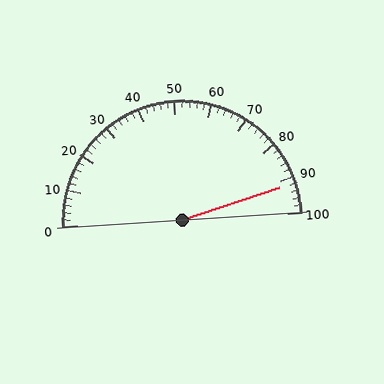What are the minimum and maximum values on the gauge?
The gauge ranges from 0 to 100.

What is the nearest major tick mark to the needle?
The nearest major tick mark is 90.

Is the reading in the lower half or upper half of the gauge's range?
The reading is in the upper half of the range (0 to 100).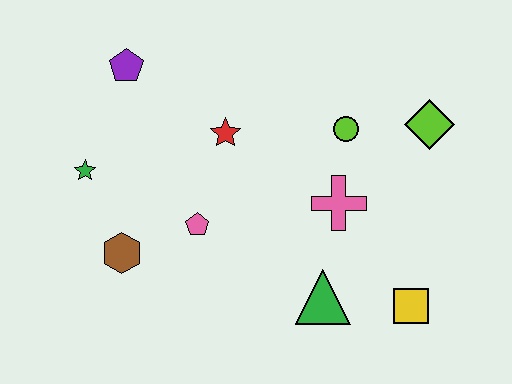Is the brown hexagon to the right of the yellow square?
No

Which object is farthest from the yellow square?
The purple pentagon is farthest from the yellow square.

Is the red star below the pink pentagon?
No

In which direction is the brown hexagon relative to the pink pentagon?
The brown hexagon is to the left of the pink pentagon.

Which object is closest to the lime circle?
The pink cross is closest to the lime circle.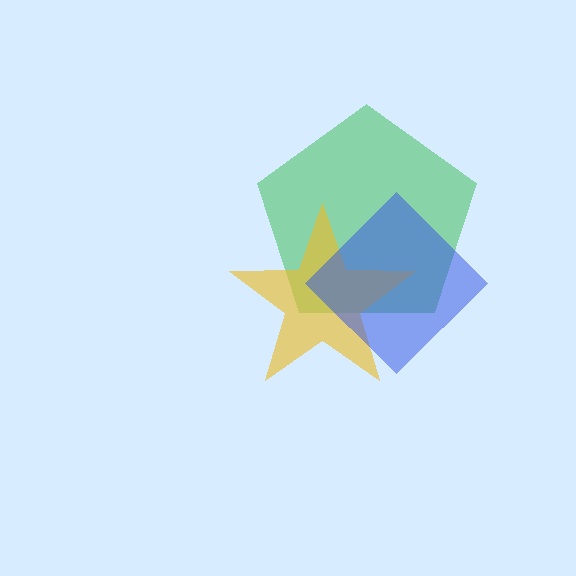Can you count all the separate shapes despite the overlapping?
Yes, there are 3 separate shapes.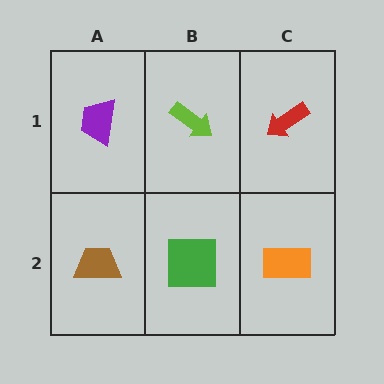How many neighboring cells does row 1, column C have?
2.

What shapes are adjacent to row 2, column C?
A red arrow (row 1, column C), a green square (row 2, column B).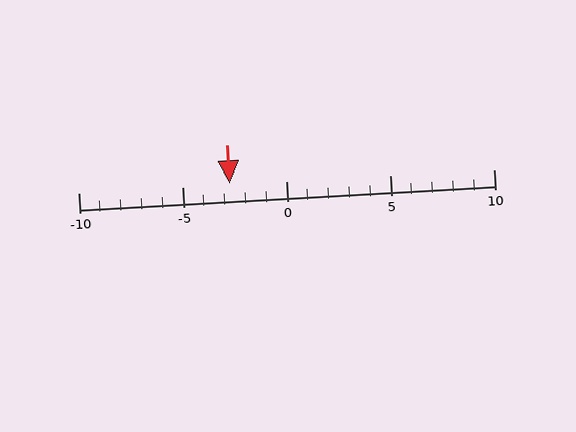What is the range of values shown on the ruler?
The ruler shows values from -10 to 10.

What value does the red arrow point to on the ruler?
The red arrow points to approximately -3.